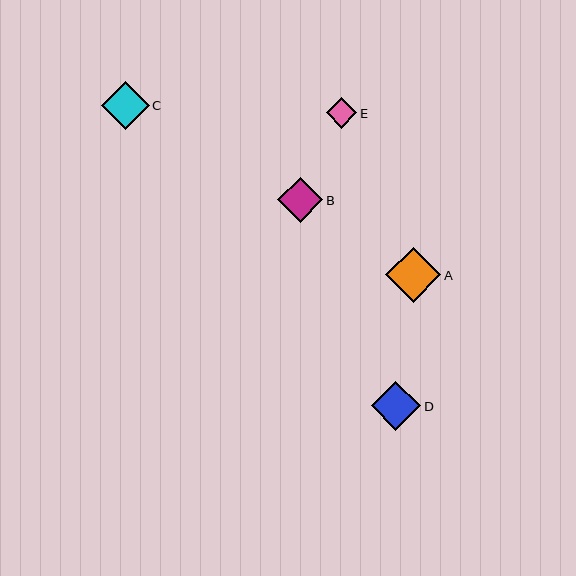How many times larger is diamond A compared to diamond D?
Diamond A is approximately 1.1 times the size of diamond D.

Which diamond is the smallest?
Diamond E is the smallest with a size of approximately 31 pixels.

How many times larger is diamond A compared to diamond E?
Diamond A is approximately 1.8 times the size of diamond E.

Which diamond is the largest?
Diamond A is the largest with a size of approximately 55 pixels.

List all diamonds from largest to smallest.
From largest to smallest: A, D, C, B, E.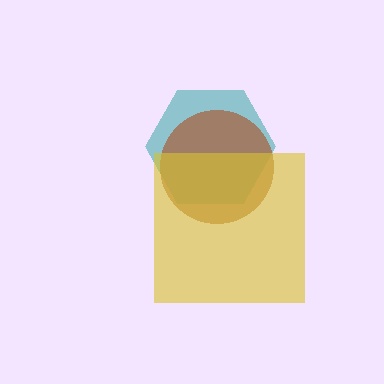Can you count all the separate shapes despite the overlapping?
Yes, there are 3 separate shapes.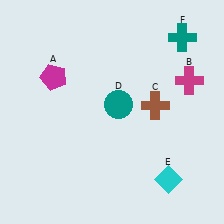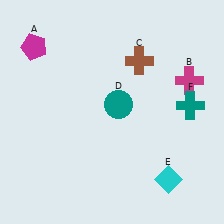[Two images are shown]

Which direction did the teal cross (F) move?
The teal cross (F) moved down.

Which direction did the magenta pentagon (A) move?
The magenta pentagon (A) moved up.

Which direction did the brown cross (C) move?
The brown cross (C) moved up.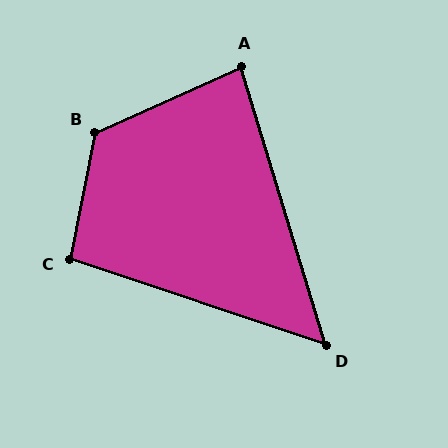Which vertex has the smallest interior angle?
D, at approximately 55 degrees.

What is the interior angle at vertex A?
Approximately 83 degrees (acute).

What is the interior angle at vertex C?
Approximately 97 degrees (obtuse).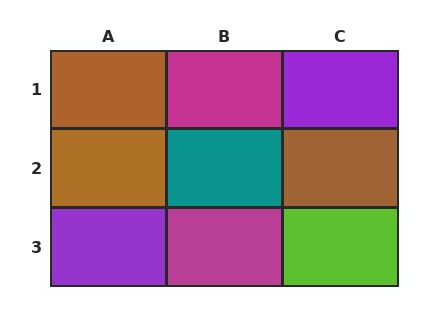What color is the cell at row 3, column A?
Purple.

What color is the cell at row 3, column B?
Magenta.